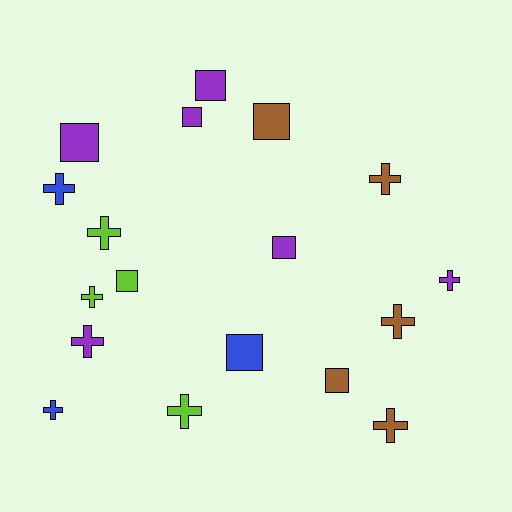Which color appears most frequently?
Purple, with 6 objects.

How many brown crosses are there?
There are 3 brown crosses.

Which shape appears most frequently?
Cross, with 10 objects.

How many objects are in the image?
There are 18 objects.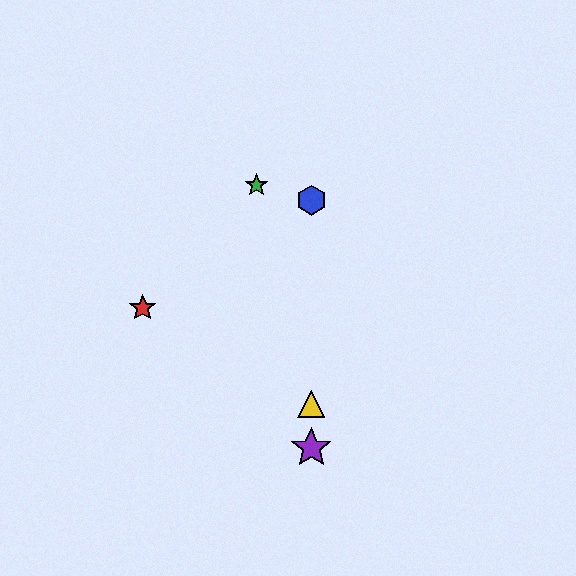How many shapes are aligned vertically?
3 shapes (the blue hexagon, the yellow triangle, the purple star) are aligned vertically.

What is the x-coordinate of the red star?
The red star is at x≈143.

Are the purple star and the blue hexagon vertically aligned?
Yes, both are at x≈311.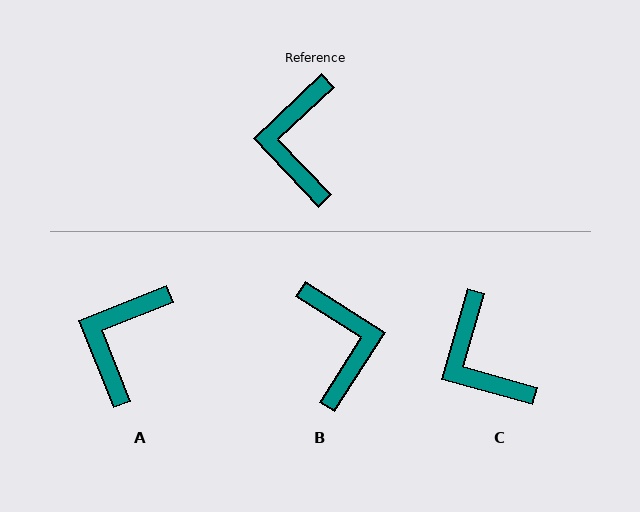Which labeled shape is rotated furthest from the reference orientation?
B, about 166 degrees away.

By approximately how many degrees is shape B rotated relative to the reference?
Approximately 166 degrees clockwise.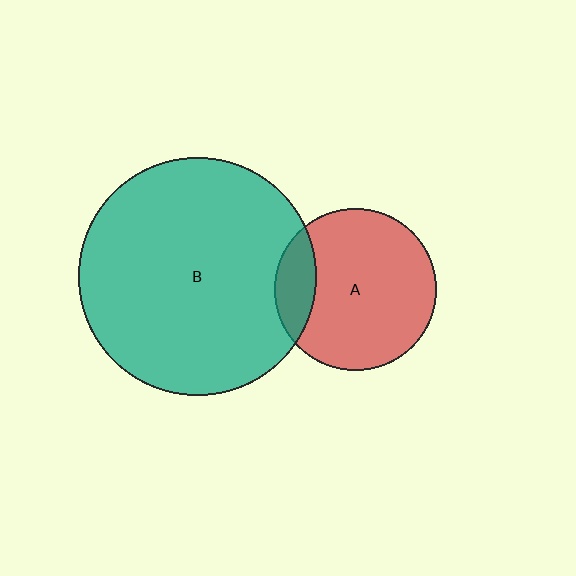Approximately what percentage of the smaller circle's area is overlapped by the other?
Approximately 15%.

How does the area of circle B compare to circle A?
Approximately 2.2 times.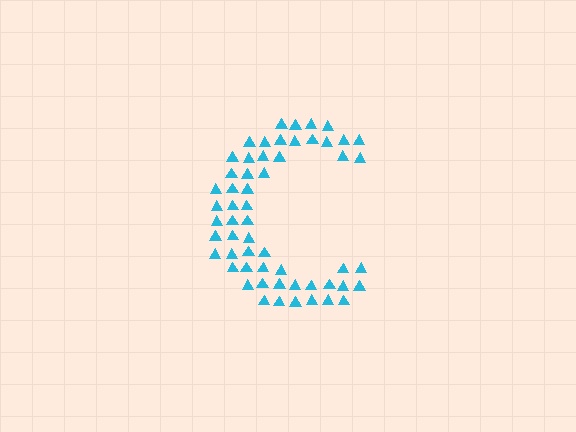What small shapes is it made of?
It is made of small triangles.